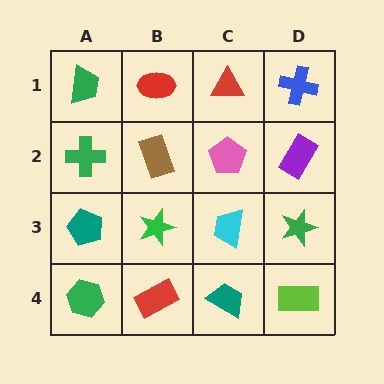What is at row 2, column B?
A brown rectangle.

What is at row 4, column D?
A lime rectangle.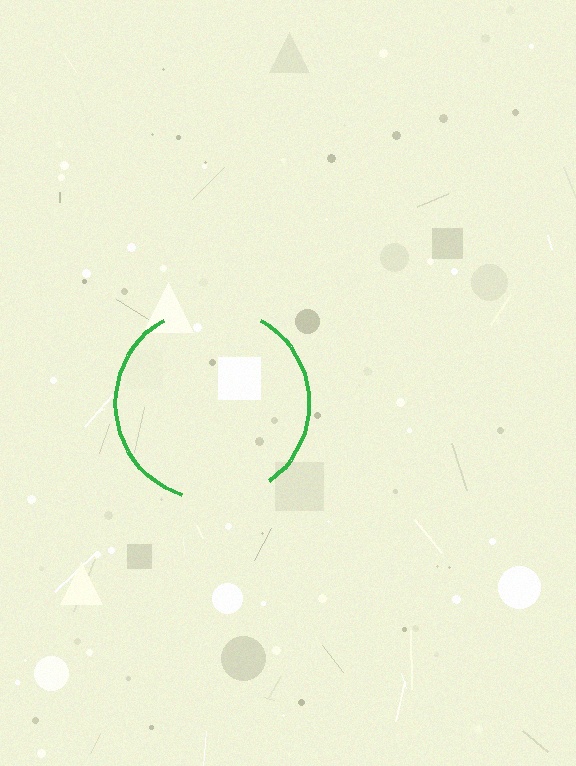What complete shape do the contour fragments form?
The contour fragments form a circle.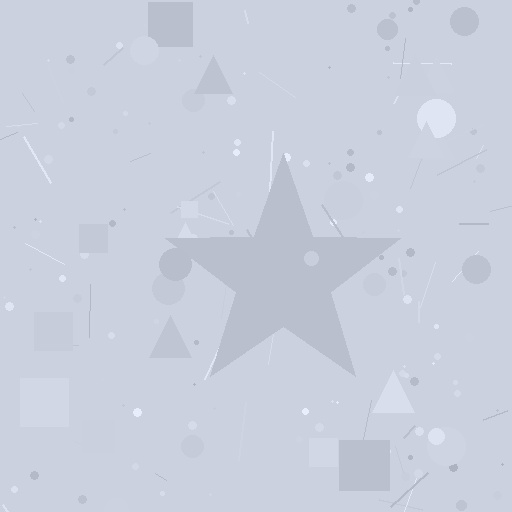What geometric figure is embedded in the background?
A star is embedded in the background.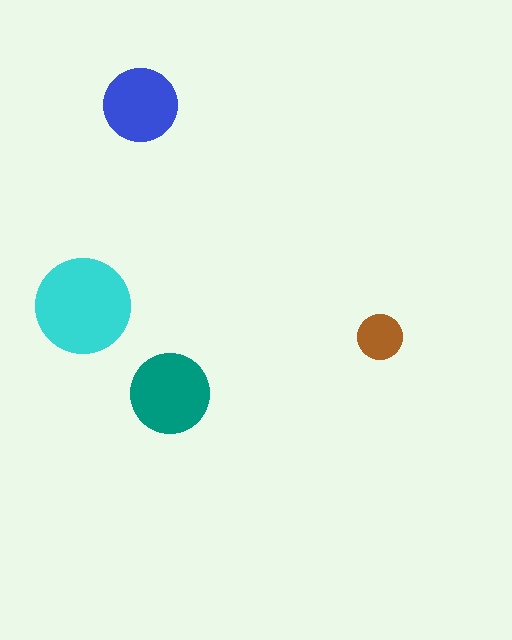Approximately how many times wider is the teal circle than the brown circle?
About 1.5 times wider.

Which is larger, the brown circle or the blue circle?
The blue one.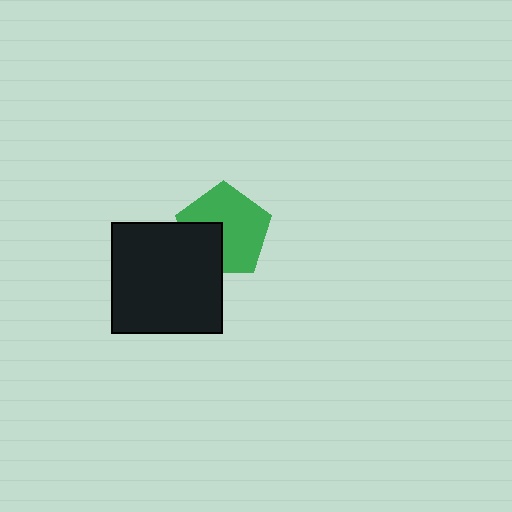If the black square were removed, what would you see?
You would see the complete green pentagon.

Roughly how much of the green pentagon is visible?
Most of it is visible (roughly 68%).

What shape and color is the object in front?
The object in front is a black square.